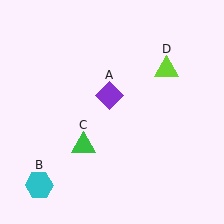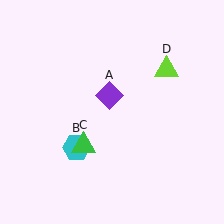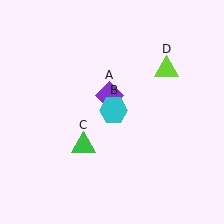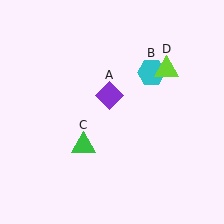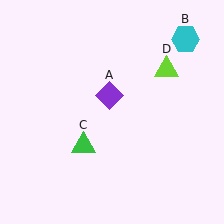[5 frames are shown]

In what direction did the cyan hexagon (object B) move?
The cyan hexagon (object B) moved up and to the right.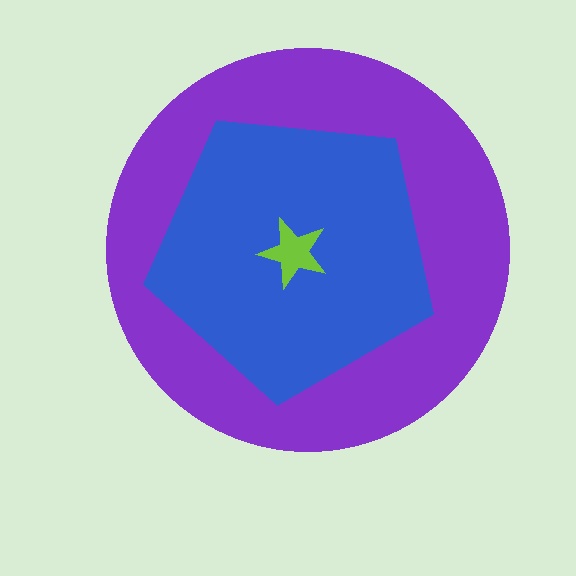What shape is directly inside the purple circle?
The blue pentagon.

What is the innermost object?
The lime star.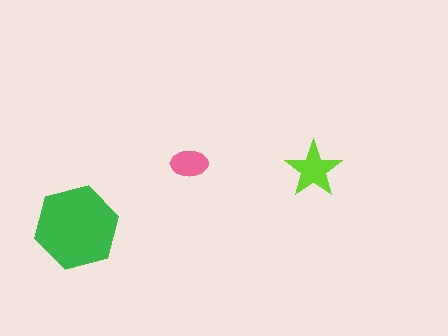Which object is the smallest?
The pink ellipse.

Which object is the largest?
The green hexagon.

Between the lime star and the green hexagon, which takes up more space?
The green hexagon.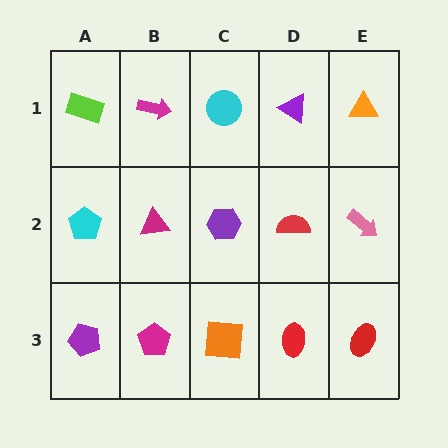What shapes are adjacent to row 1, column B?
A magenta triangle (row 2, column B), a lime rectangle (row 1, column A), a cyan circle (row 1, column C).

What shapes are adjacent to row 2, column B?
A magenta arrow (row 1, column B), a magenta pentagon (row 3, column B), a cyan pentagon (row 2, column A), a purple hexagon (row 2, column C).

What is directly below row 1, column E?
A pink arrow.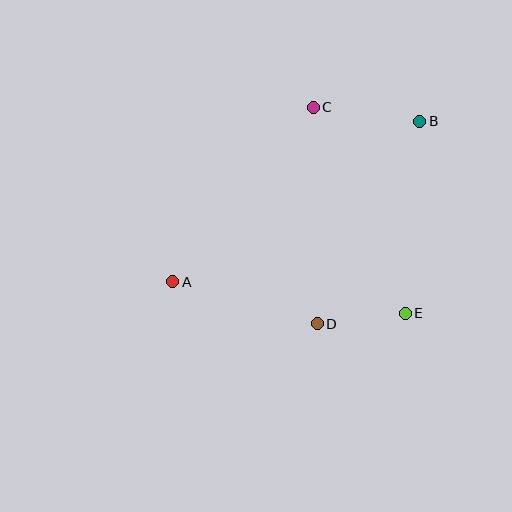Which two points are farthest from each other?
Points A and B are farthest from each other.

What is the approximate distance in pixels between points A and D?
The distance between A and D is approximately 150 pixels.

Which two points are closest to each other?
Points D and E are closest to each other.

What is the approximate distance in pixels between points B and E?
The distance between B and E is approximately 193 pixels.